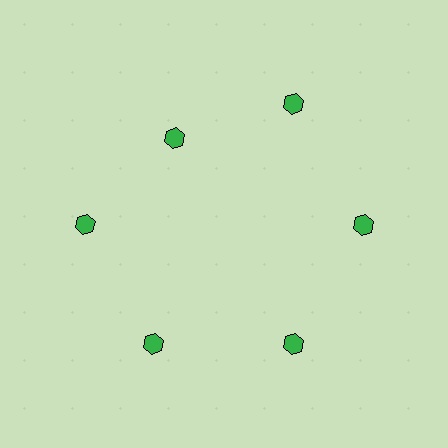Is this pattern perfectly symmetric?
No. The 6 green hexagons are arranged in a ring, but one element near the 11 o'clock position is pulled inward toward the center, breaking the 6-fold rotational symmetry.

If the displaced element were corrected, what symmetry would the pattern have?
It would have 6-fold rotational symmetry — the pattern would map onto itself every 60 degrees.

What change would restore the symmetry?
The symmetry would be restored by moving it outward, back onto the ring so that all 6 hexagons sit at equal angles and equal distance from the center.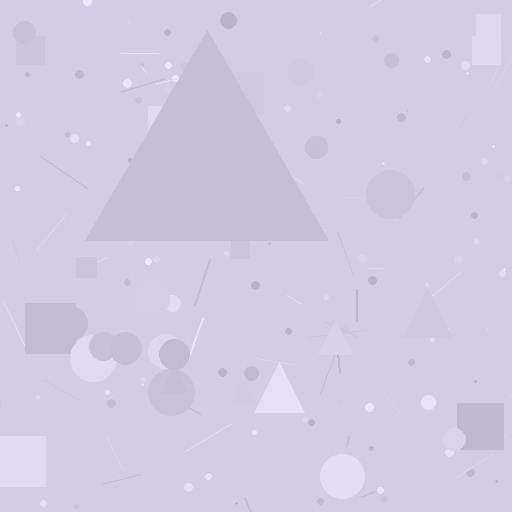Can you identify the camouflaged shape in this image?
The camouflaged shape is a triangle.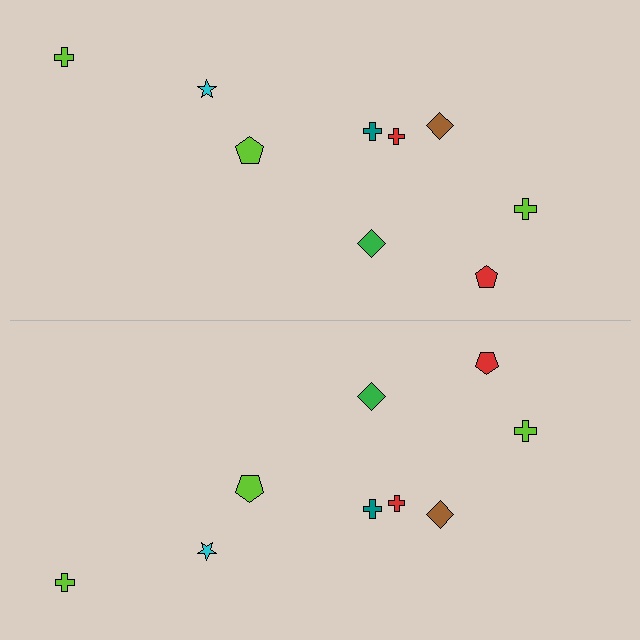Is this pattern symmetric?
Yes, this pattern has bilateral (reflection) symmetry.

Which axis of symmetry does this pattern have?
The pattern has a horizontal axis of symmetry running through the center of the image.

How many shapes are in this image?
There are 18 shapes in this image.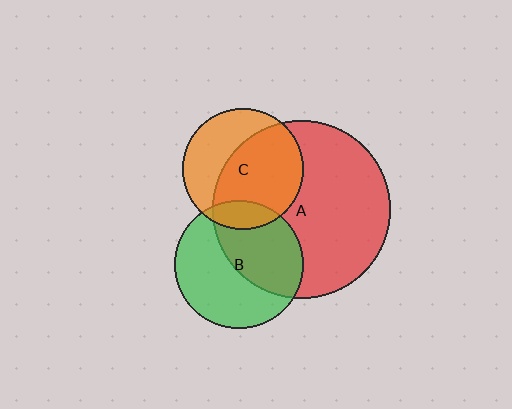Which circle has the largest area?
Circle A (red).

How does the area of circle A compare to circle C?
Approximately 2.1 times.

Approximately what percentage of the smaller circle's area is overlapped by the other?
Approximately 15%.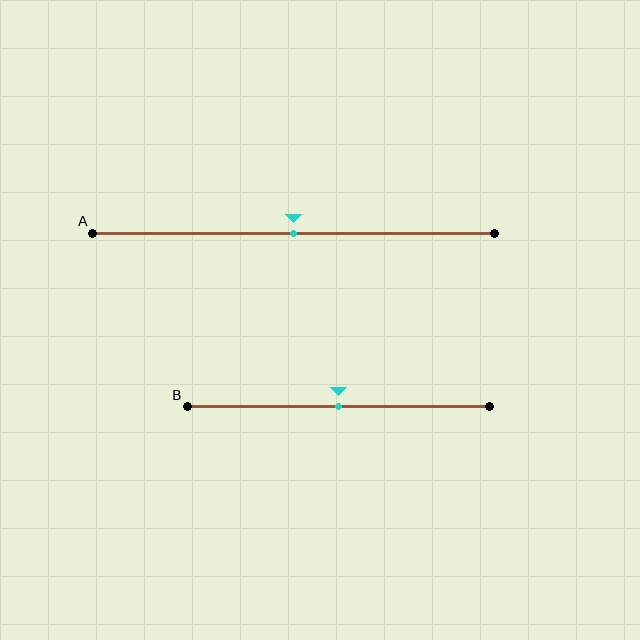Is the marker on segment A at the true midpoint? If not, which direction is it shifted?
Yes, the marker on segment A is at the true midpoint.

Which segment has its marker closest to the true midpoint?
Segment A has its marker closest to the true midpoint.